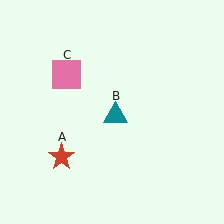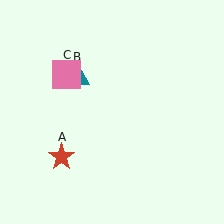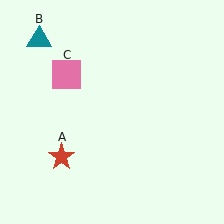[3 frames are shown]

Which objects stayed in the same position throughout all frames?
Red star (object A) and pink square (object C) remained stationary.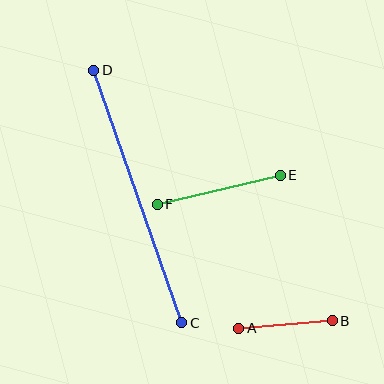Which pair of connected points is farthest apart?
Points C and D are farthest apart.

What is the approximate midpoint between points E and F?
The midpoint is at approximately (219, 190) pixels.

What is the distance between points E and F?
The distance is approximately 126 pixels.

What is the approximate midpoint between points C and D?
The midpoint is at approximately (138, 196) pixels.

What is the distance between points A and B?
The distance is approximately 94 pixels.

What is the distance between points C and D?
The distance is approximately 268 pixels.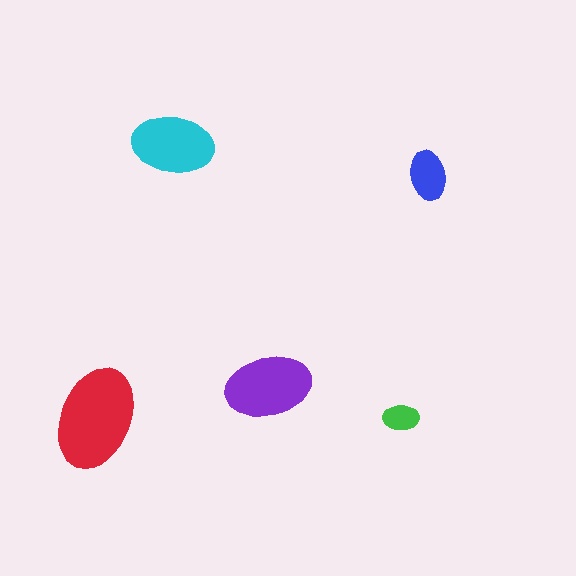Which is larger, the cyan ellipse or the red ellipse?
The red one.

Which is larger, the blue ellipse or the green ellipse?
The blue one.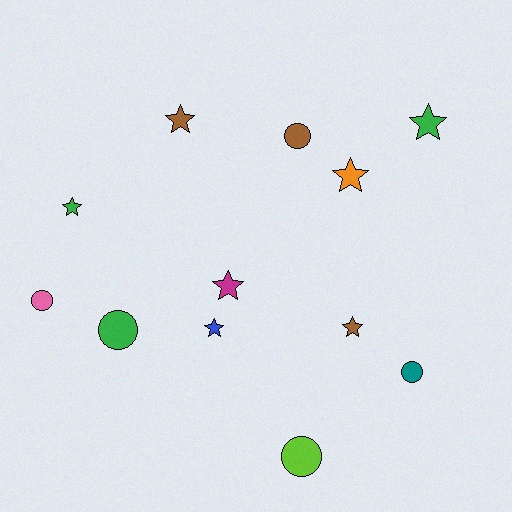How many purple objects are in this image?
There are no purple objects.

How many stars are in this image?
There are 7 stars.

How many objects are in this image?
There are 12 objects.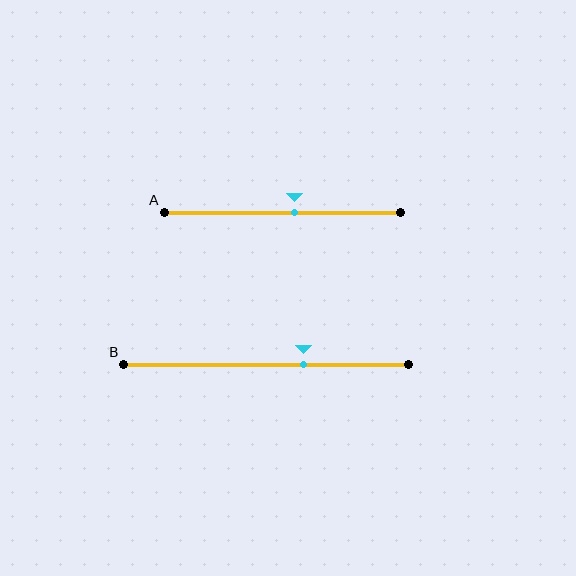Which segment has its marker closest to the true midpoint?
Segment A has its marker closest to the true midpoint.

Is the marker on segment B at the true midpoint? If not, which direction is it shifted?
No, the marker on segment B is shifted to the right by about 13% of the segment length.